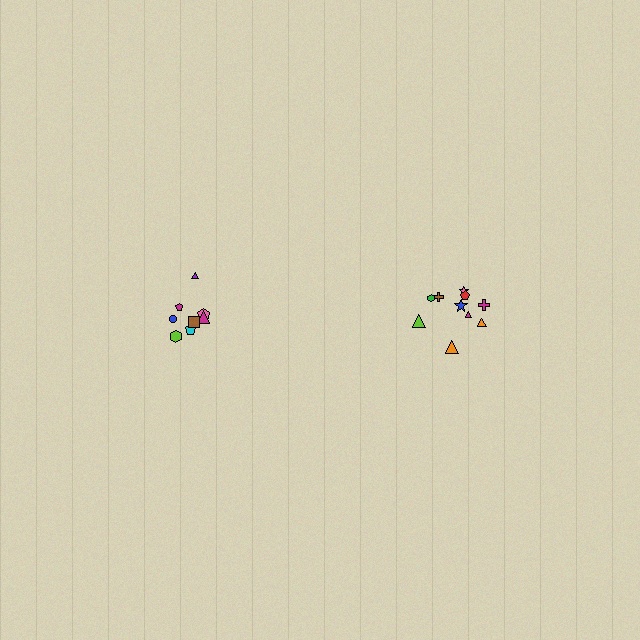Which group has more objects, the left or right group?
The right group.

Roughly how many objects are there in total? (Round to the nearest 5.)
Roughly 20 objects in total.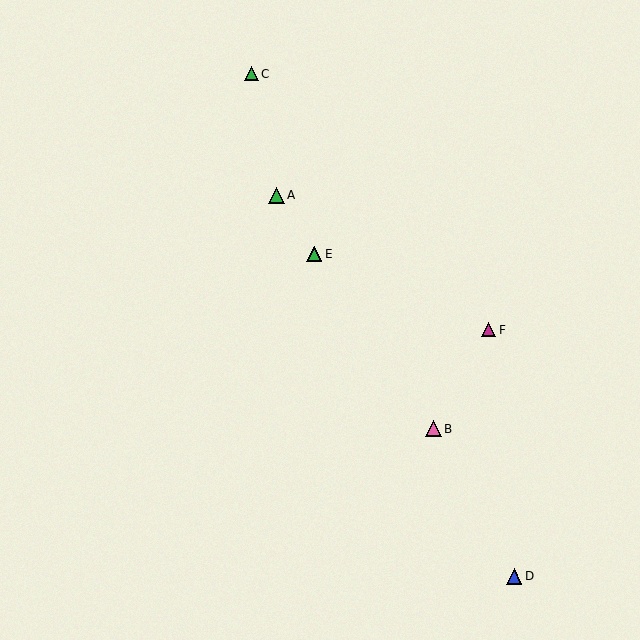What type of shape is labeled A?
Shape A is a green triangle.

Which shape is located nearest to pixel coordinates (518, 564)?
The blue triangle (labeled D) at (514, 576) is nearest to that location.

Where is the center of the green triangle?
The center of the green triangle is at (276, 195).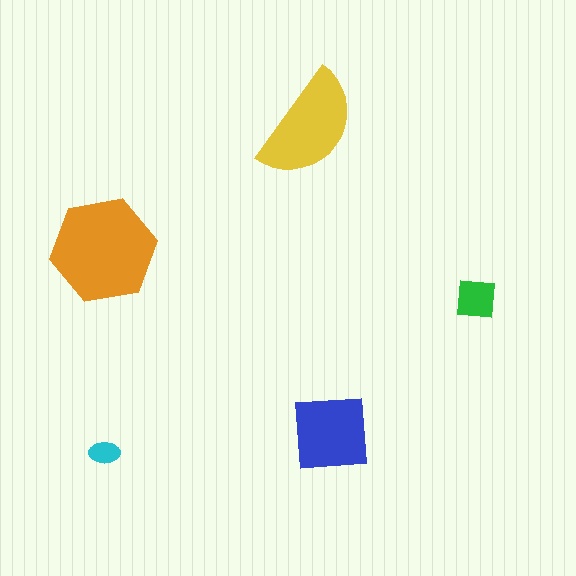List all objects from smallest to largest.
The cyan ellipse, the green square, the blue square, the yellow semicircle, the orange hexagon.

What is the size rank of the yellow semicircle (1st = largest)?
2nd.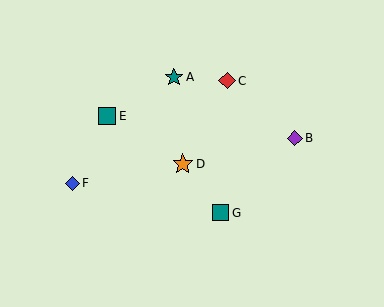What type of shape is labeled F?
Shape F is a blue diamond.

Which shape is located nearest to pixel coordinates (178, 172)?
The orange star (labeled D) at (183, 164) is nearest to that location.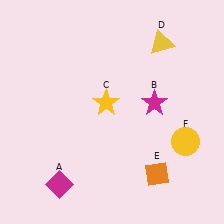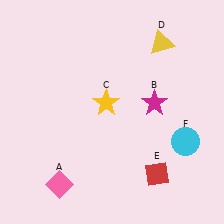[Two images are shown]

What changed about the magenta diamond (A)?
In Image 1, A is magenta. In Image 2, it changed to pink.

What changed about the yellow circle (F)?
In Image 1, F is yellow. In Image 2, it changed to cyan.